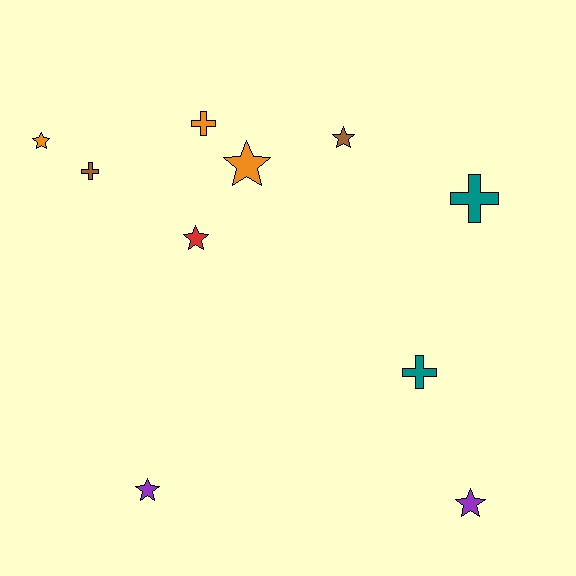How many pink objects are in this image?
There are no pink objects.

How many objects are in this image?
There are 10 objects.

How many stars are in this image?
There are 6 stars.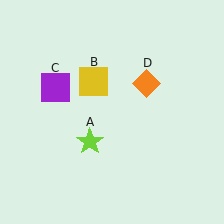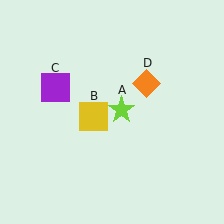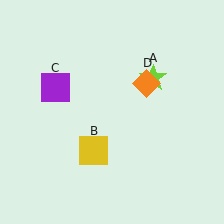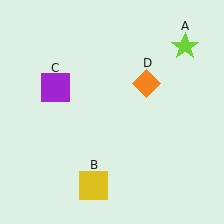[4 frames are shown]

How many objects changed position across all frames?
2 objects changed position: lime star (object A), yellow square (object B).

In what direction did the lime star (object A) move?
The lime star (object A) moved up and to the right.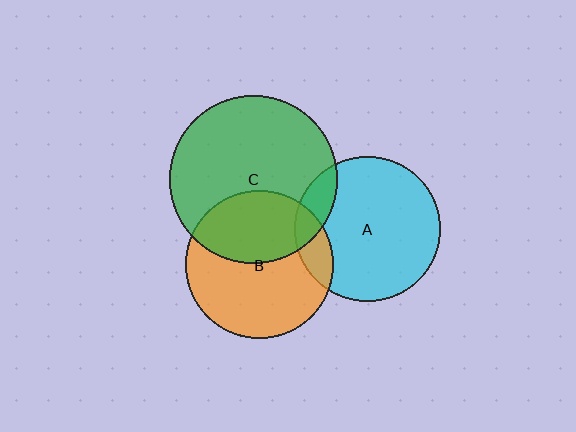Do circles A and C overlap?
Yes.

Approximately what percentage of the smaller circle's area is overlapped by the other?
Approximately 15%.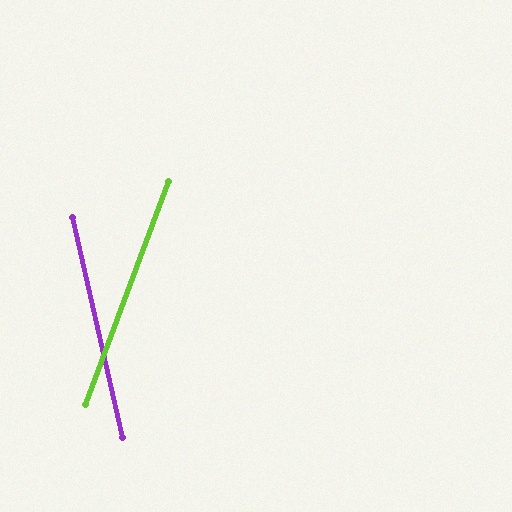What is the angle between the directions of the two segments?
Approximately 33 degrees.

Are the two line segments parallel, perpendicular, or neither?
Neither parallel nor perpendicular — they differ by about 33°.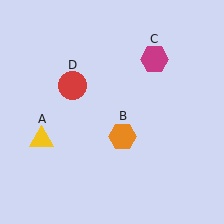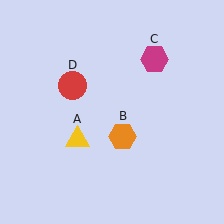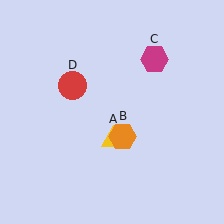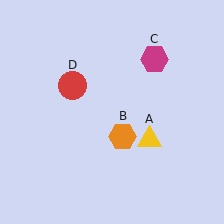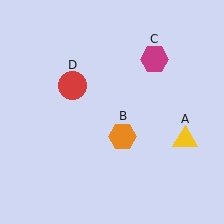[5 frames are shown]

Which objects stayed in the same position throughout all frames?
Orange hexagon (object B) and magenta hexagon (object C) and red circle (object D) remained stationary.